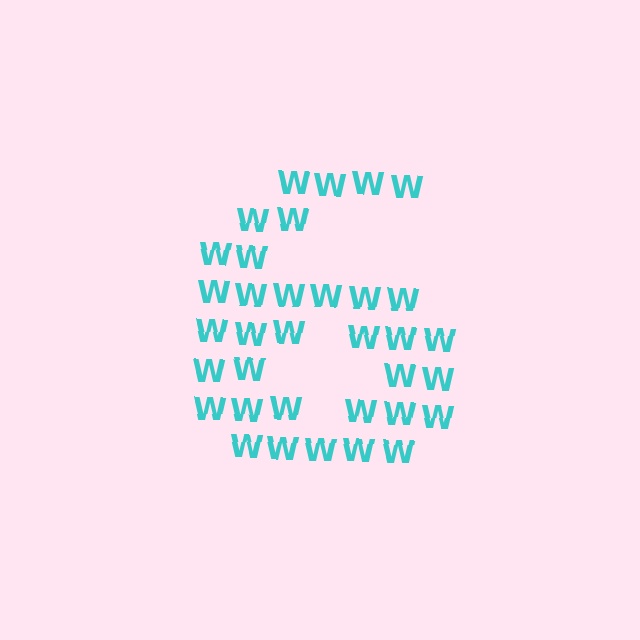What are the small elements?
The small elements are letter W's.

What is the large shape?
The large shape is the digit 6.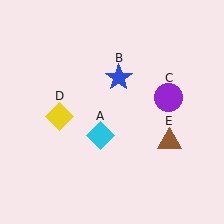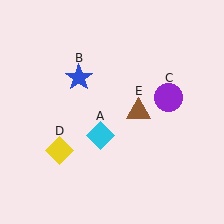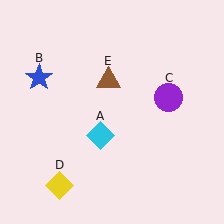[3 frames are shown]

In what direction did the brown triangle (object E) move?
The brown triangle (object E) moved up and to the left.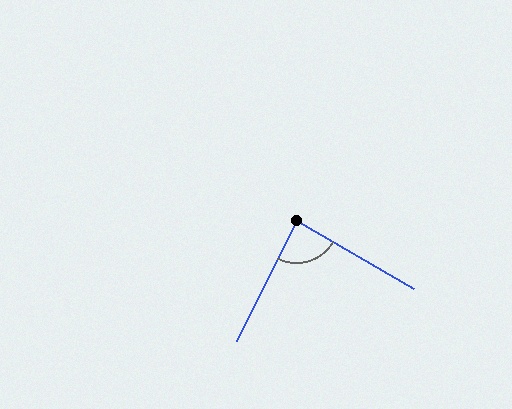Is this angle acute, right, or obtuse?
It is approximately a right angle.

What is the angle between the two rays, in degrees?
Approximately 86 degrees.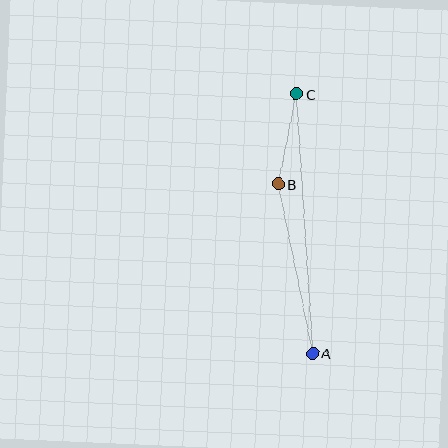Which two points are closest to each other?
Points B and C are closest to each other.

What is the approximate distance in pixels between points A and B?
The distance between A and B is approximately 173 pixels.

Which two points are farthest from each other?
Points A and C are farthest from each other.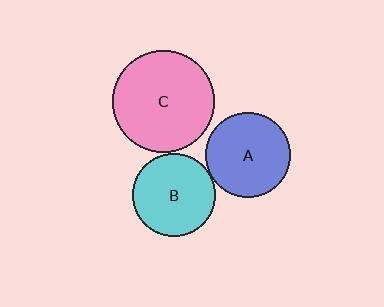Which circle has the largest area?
Circle C (pink).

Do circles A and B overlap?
Yes.